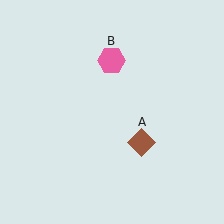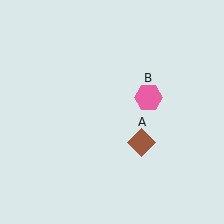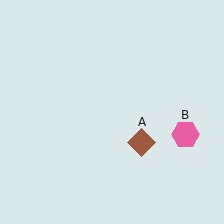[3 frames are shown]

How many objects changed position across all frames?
1 object changed position: pink hexagon (object B).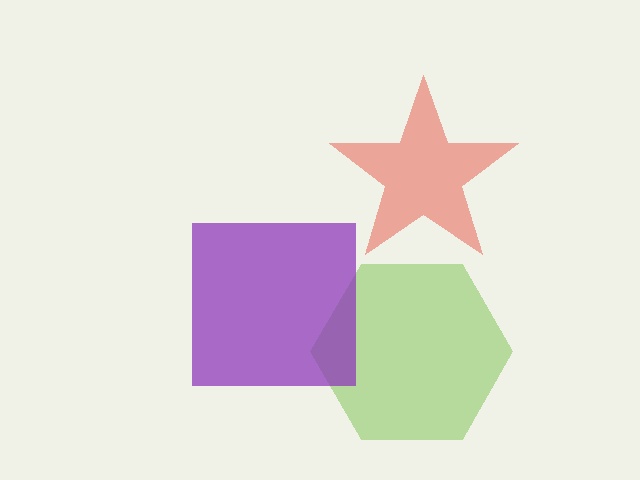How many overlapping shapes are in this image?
There are 3 overlapping shapes in the image.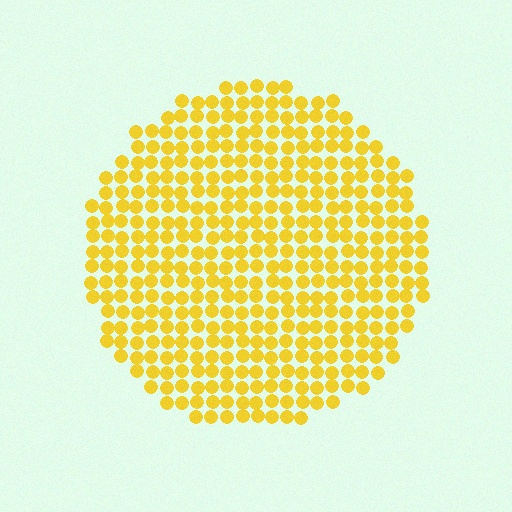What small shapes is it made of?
It is made of small circles.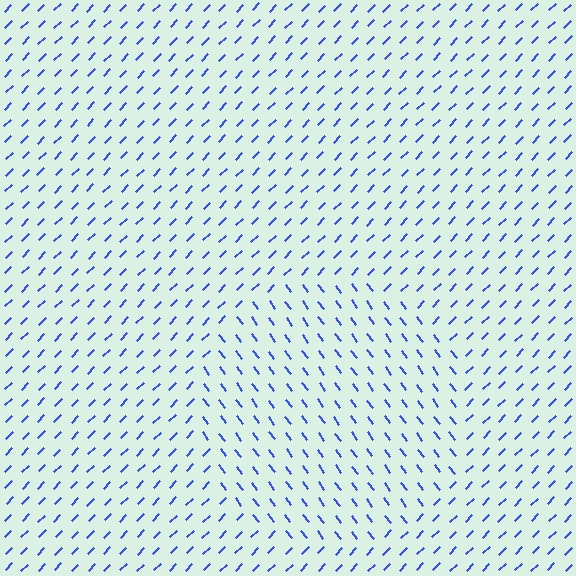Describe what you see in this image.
The image is filled with small blue line segments. A circle region in the image has lines oriented differently from the surrounding lines, creating a visible texture boundary.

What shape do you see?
I see a circle.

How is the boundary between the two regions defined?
The boundary is defined purely by a change in line orientation (approximately 81 degrees difference). All lines are the same color and thickness.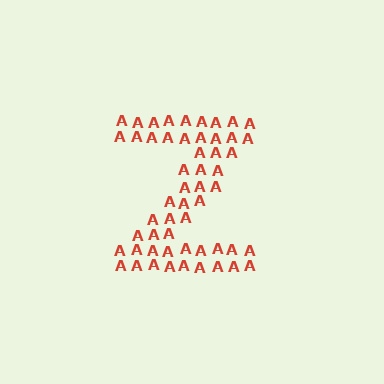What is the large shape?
The large shape is the letter Z.